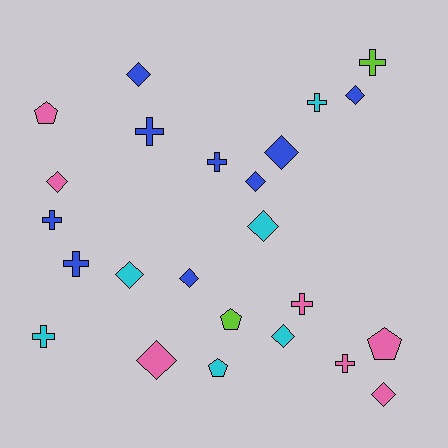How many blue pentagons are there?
There are no blue pentagons.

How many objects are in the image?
There are 24 objects.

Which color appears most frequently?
Blue, with 9 objects.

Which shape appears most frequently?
Diamond, with 11 objects.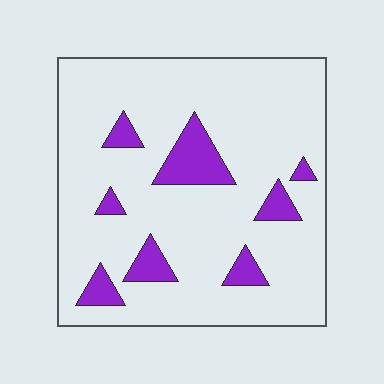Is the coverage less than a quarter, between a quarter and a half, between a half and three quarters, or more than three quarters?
Less than a quarter.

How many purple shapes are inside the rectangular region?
8.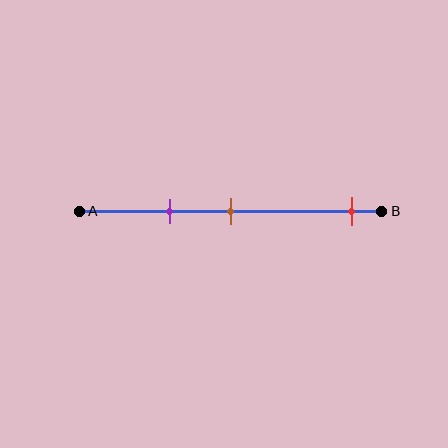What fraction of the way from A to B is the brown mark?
The brown mark is approximately 50% (0.5) of the way from A to B.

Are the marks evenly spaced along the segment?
No, the marks are not evenly spaced.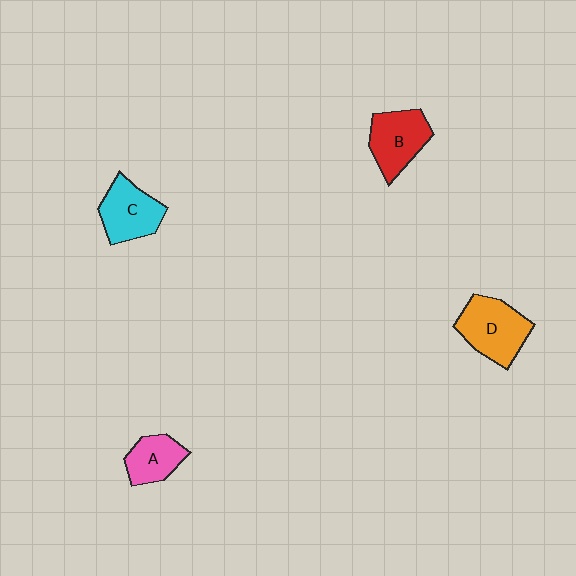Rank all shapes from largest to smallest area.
From largest to smallest: D (orange), B (red), C (cyan), A (pink).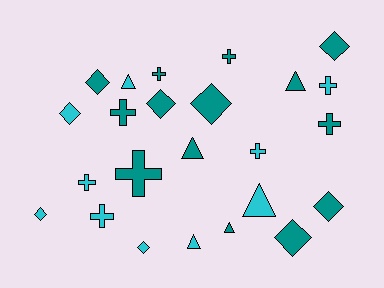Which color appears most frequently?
Teal, with 14 objects.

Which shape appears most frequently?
Cross, with 9 objects.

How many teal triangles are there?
There are 3 teal triangles.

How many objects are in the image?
There are 24 objects.